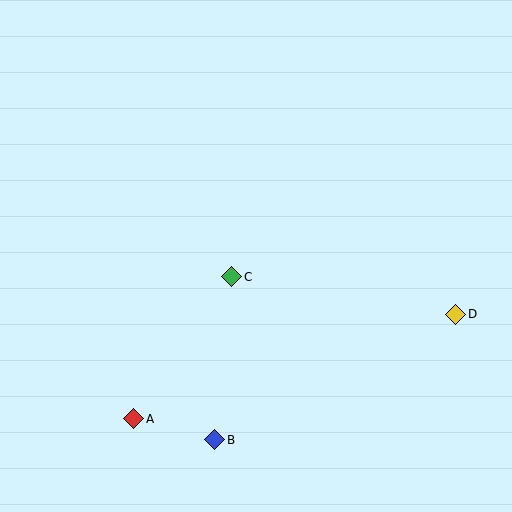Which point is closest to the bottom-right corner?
Point D is closest to the bottom-right corner.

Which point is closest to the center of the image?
Point C at (232, 277) is closest to the center.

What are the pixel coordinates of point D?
Point D is at (456, 314).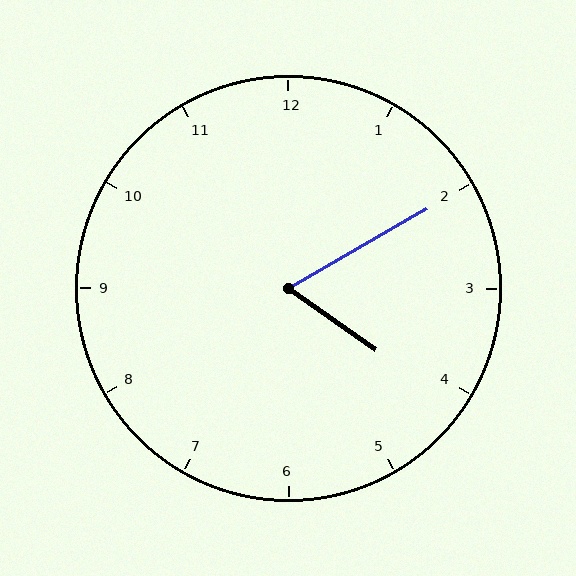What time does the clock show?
4:10.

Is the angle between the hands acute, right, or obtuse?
It is acute.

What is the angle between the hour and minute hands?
Approximately 65 degrees.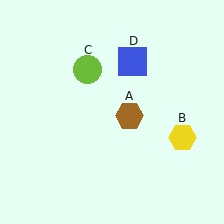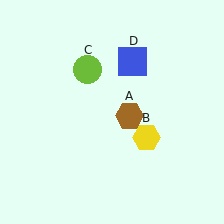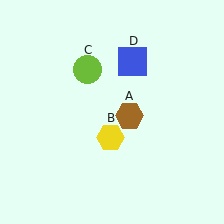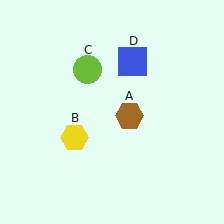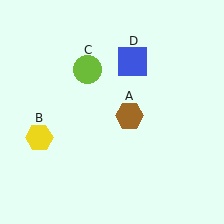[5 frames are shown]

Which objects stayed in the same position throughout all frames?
Brown hexagon (object A) and lime circle (object C) and blue square (object D) remained stationary.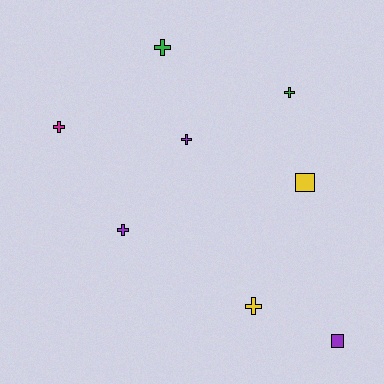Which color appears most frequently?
Purple, with 3 objects.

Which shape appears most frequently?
Cross, with 6 objects.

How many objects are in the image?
There are 8 objects.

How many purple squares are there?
There is 1 purple square.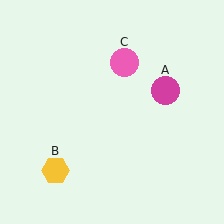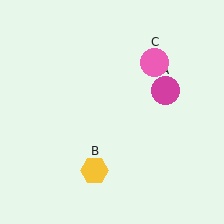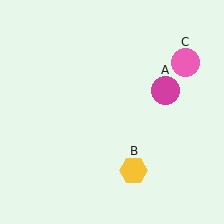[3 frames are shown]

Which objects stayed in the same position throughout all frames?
Magenta circle (object A) remained stationary.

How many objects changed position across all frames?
2 objects changed position: yellow hexagon (object B), pink circle (object C).